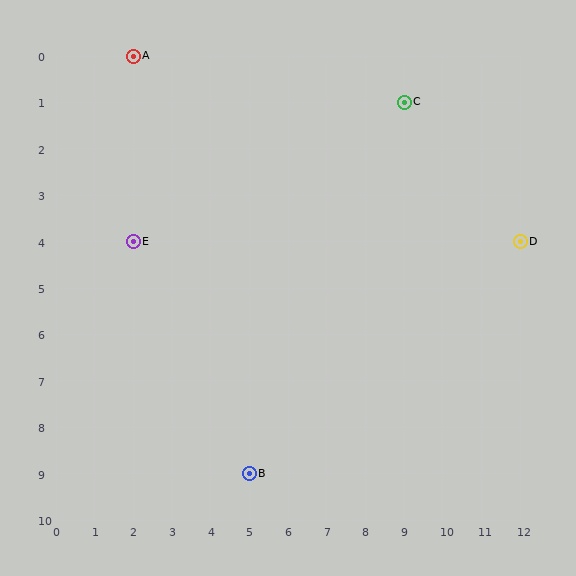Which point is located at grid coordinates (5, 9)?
Point B is at (5, 9).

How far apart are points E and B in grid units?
Points E and B are 3 columns and 5 rows apart (about 5.8 grid units diagonally).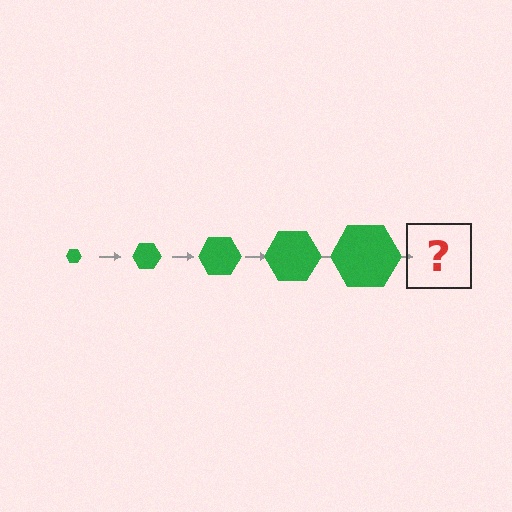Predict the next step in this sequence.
The next step is a green hexagon, larger than the previous one.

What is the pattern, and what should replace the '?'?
The pattern is that the hexagon gets progressively larger each step. The '?' should be a green hexagon, larger than the previous one.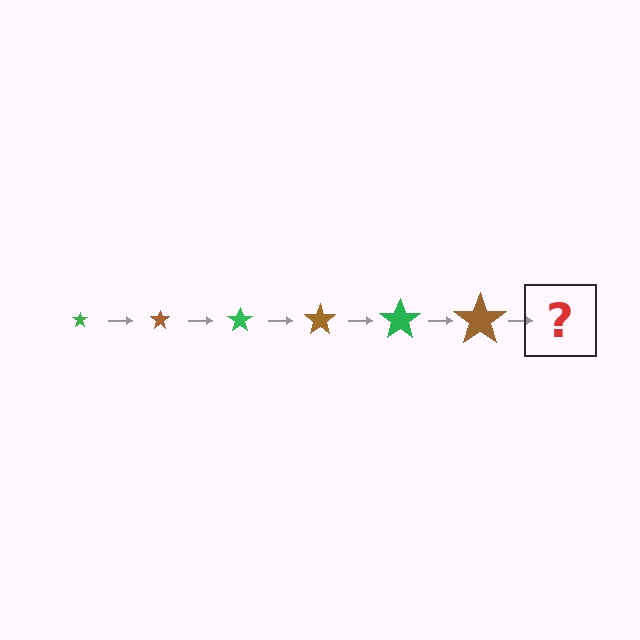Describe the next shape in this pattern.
It should be a green star, larger than the previous one.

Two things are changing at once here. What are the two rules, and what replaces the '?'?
The two rules are that the star grows larger each step and the color cycles through green and brown. The '?' should be a green star, larger than the previous one.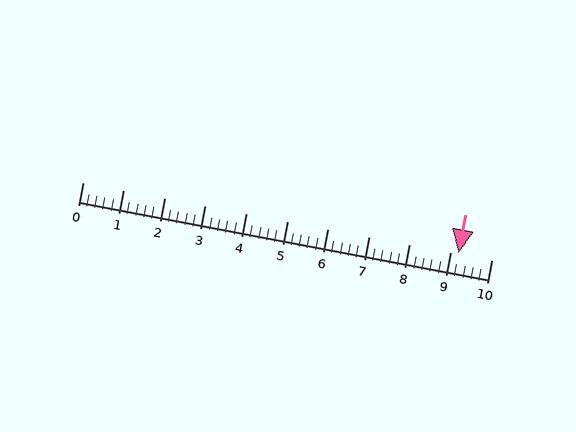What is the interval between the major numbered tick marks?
The major tick marks are spaced 1 units apart.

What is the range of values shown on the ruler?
The ruler shows values from 0 to 10.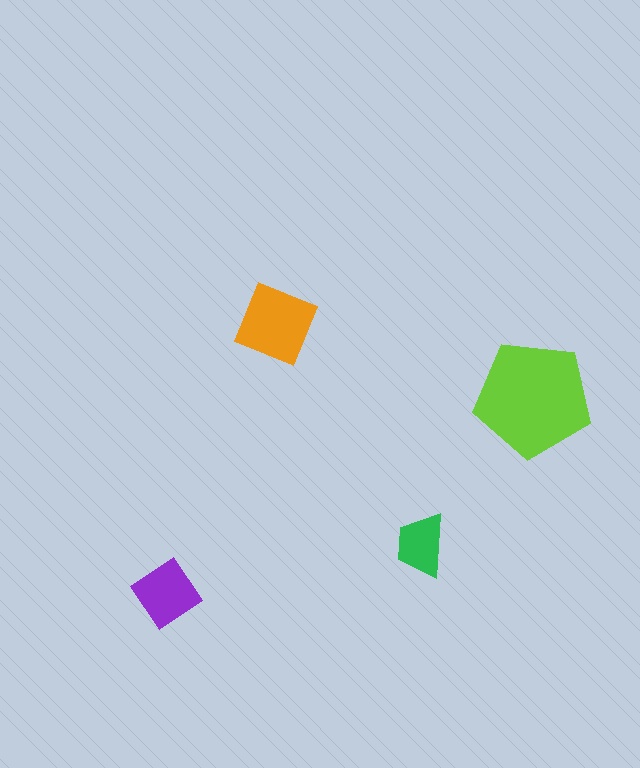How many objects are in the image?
There are 4 objects in the image.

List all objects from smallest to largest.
The green trapezoid, the purple diamond, the orange square, the lime pentagon.